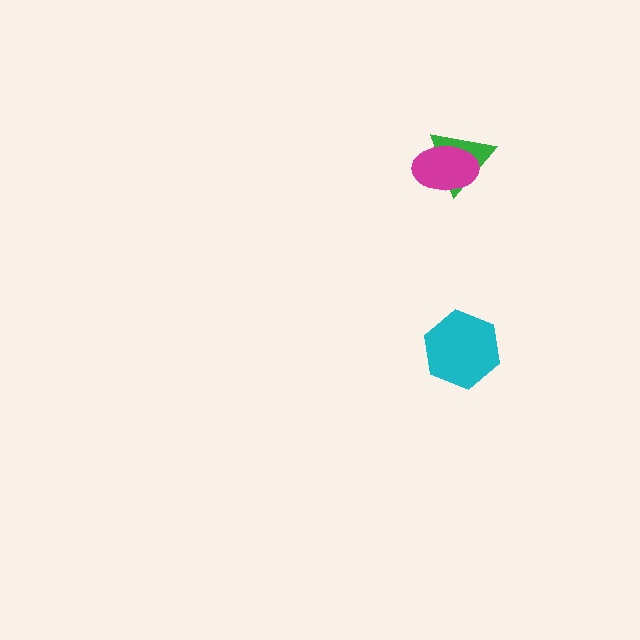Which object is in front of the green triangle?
The magenta ellipse is in front of the green triangle.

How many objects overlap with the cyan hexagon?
0 objects overlap with the cyan hexagon.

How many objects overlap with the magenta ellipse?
1 object overlaps with the magenta ellipse.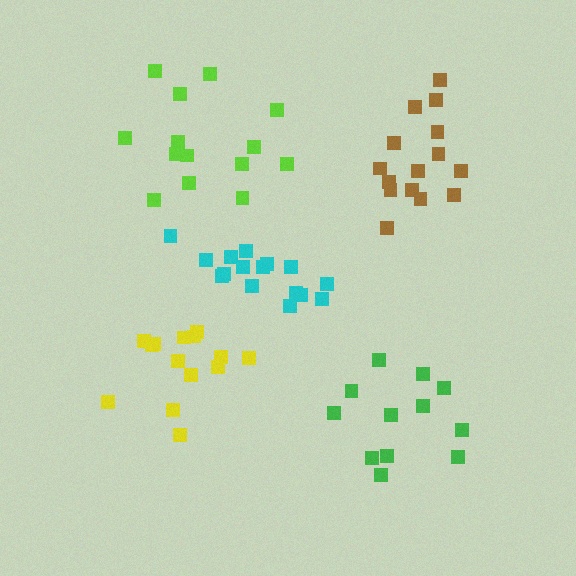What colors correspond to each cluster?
The clusters are colored: lime, green, yellow, brown, cyan.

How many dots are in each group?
Group 1: 14 dots, Group 2: 12 dots, Group 3: 14 dots, Group 4: 15 dots, Group 5: 16 dots (71 total).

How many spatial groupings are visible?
There are 5 spatial groupings.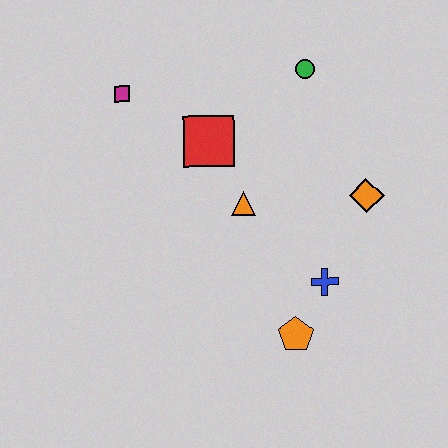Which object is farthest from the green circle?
The orange pentagon is farthest from the green circle.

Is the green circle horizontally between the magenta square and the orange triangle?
No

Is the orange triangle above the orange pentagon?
Yes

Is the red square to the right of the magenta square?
Yes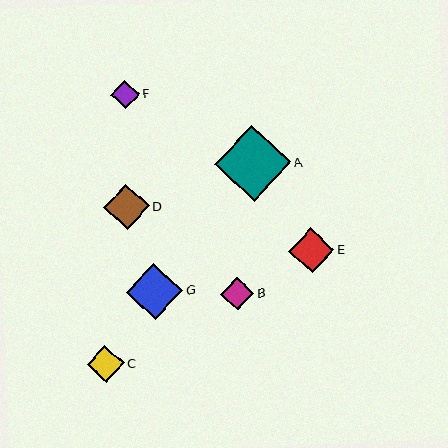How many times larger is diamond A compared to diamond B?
Diamond A is approximately 2.3 times the size of diamond B.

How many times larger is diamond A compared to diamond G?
Diamond A is approximately 1.3 times the size of diamond G.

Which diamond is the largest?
Diamond A is the largest with a size of approximately 75 pixels.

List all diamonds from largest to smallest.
From largest to smallest: A, G, D, E, C, B, F.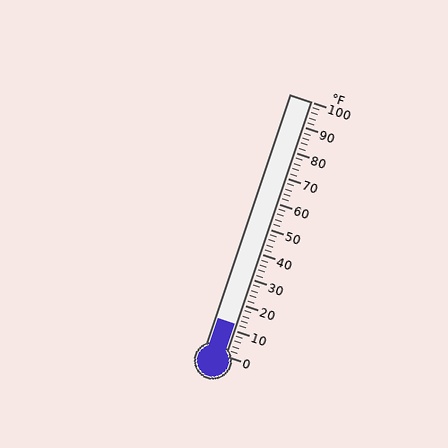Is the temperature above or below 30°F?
The temperature is below 30°F.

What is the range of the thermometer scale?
The thermometer scale ranges from 0°F to 100°F.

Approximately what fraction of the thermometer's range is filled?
The thermometer is filled to approximately 10% of its range.